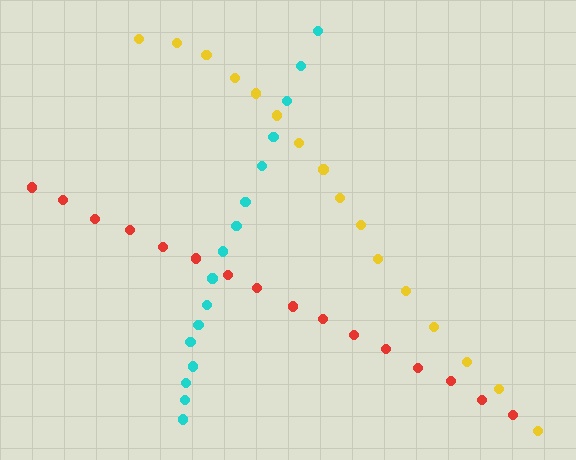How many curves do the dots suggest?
There are 3 distinct paths.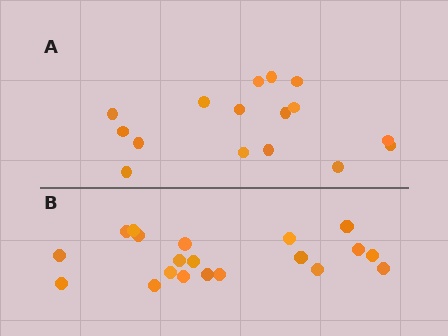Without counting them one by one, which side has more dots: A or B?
Region B (the bottom region) has more dots.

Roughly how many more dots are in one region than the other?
Region B has about 4 more dots than region A.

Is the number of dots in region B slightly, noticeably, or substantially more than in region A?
Region B has noticeably more, but not dramatically so. The ratio is roughly 1.2 to 1.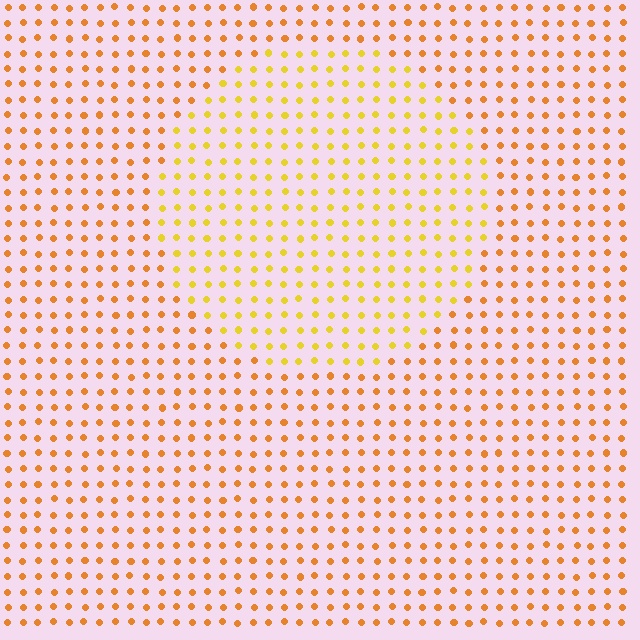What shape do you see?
I see a circle.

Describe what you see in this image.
The image is filled with small orange elements in a uniform arrangement. A circle-shaped region is visible where the elements are tinted to a slightly different hue, forming a subtle color boundary.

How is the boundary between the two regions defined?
The boundary is defined purely by a slight shift in hue (about 26 degrees). Spacing, size, and orientation are identical on both sides.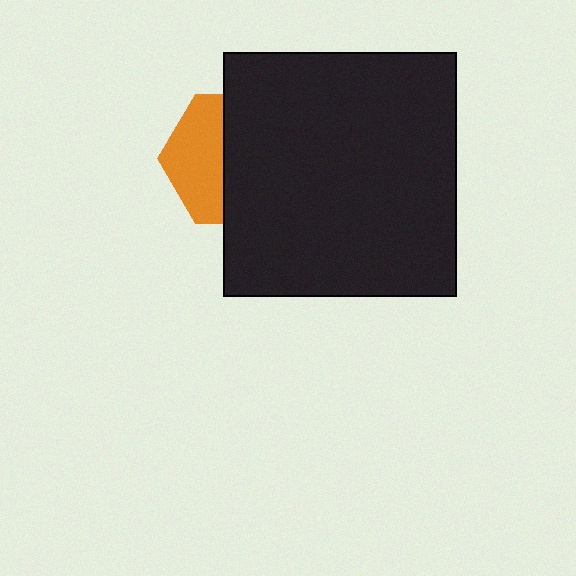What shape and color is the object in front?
The object in front is a black rectangle.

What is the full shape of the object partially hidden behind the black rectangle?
The partially hidden object is an orange hexagon.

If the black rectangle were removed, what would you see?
You would see the complete orange hexagon.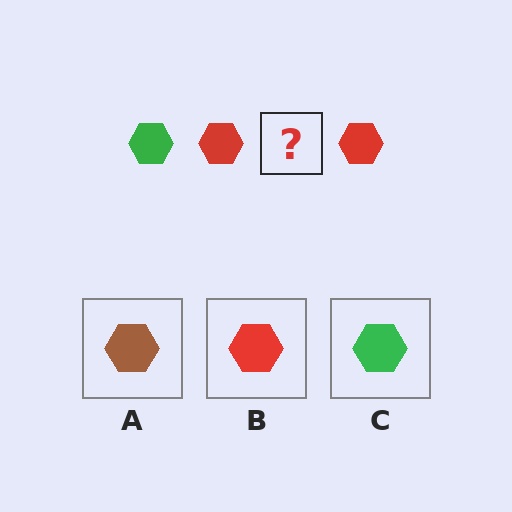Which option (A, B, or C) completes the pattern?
C.